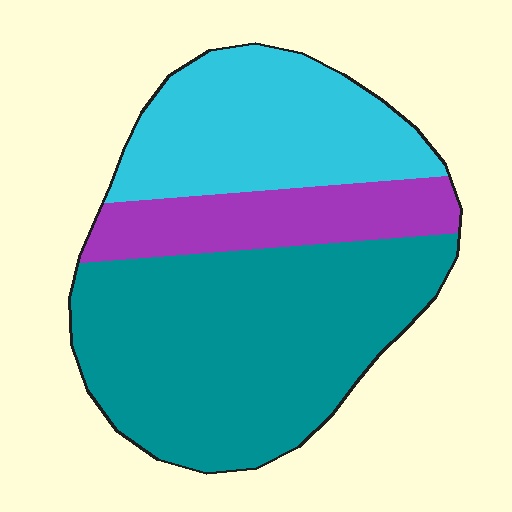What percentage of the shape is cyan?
Cyan covers around 30% of the shape.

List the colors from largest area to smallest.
From largest to smallest: teal, cyan, purple.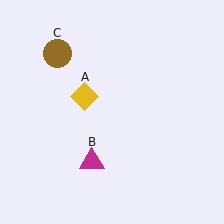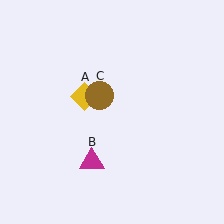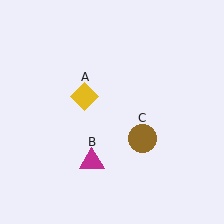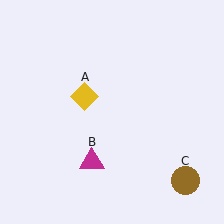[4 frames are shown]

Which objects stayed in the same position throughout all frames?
Yellow diamond (object A) and magenta triangle (object B) remained stationary.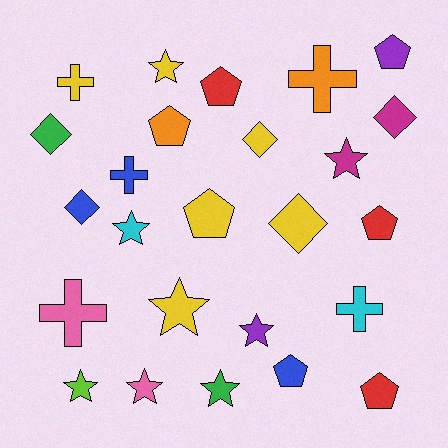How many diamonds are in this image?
There are 5 diamonds.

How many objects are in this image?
There are 25 objects.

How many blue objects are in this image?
There are 3 blue objects.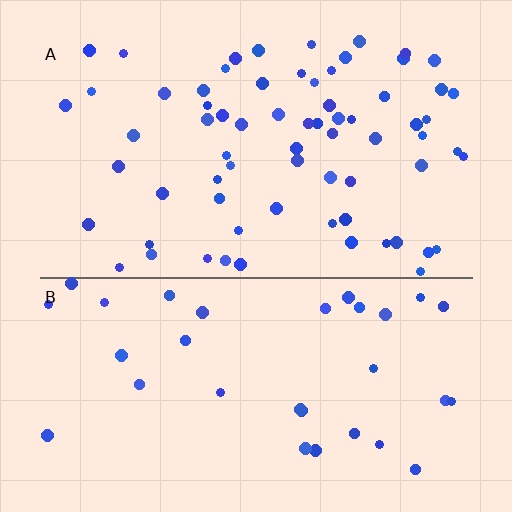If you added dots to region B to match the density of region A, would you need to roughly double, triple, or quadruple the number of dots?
Approximately double.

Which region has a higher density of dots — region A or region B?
A (the top).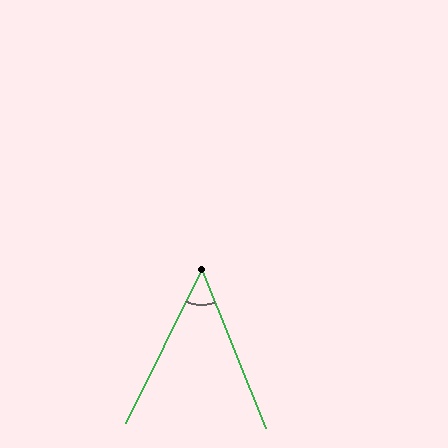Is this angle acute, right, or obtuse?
It is acute.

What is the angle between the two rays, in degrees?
Approximately 48 degrees.